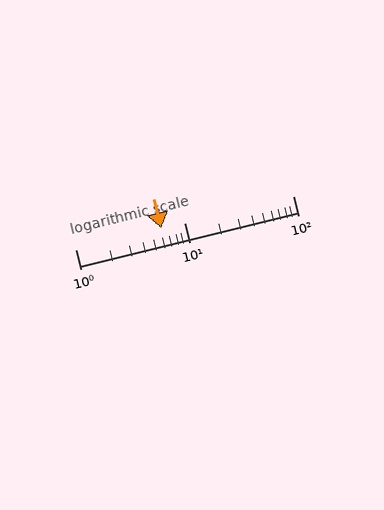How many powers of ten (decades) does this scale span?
The scale spans 2 decades, from 1 to 100.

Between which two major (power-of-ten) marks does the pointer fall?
The pointer is between 1 and 10.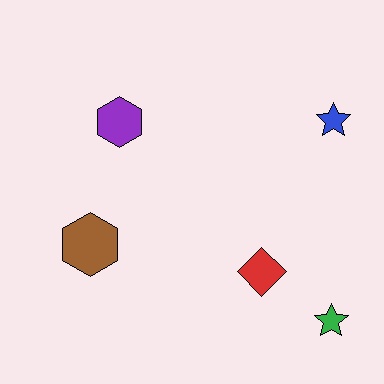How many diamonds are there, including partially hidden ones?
There is 1 diamond.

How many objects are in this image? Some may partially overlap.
There are 5 objects.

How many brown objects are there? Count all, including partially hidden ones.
There is 1 brown object.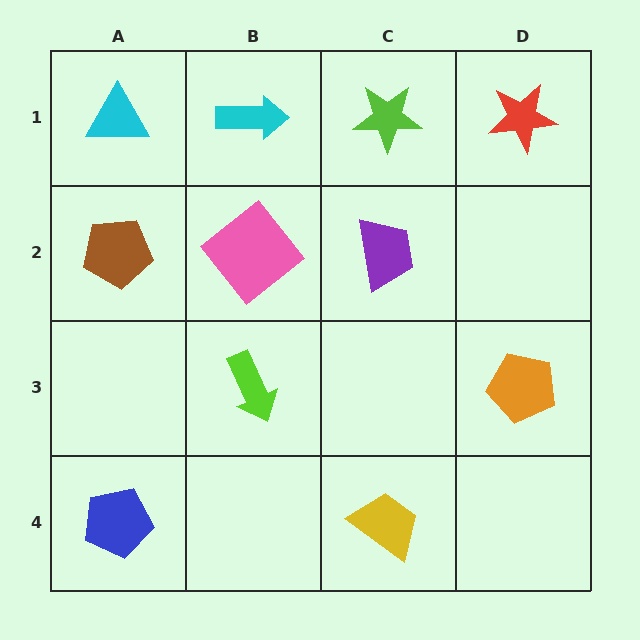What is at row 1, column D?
A red star.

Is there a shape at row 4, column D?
No, that cell is empty.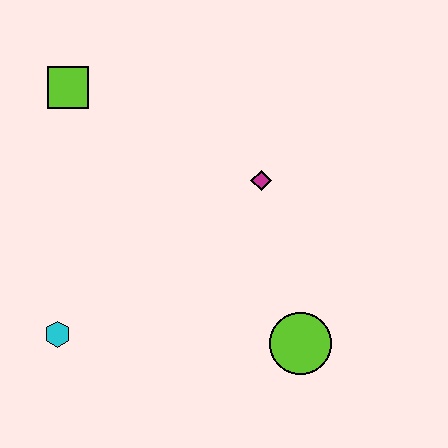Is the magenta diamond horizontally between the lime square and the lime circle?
Yes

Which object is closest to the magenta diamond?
The lime circle is closest to the magenta diamond.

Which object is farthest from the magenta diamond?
The cyan hexagon is farthest from the magenta diamond.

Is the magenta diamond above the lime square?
No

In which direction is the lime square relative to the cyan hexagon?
The lime square is above the cyan hexagon.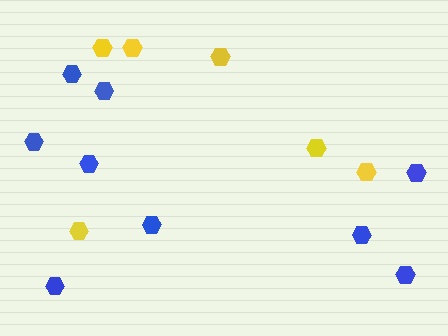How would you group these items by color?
There are 2 groups: one group of yellow hexagons (6) and one group of blue hexagons (9).